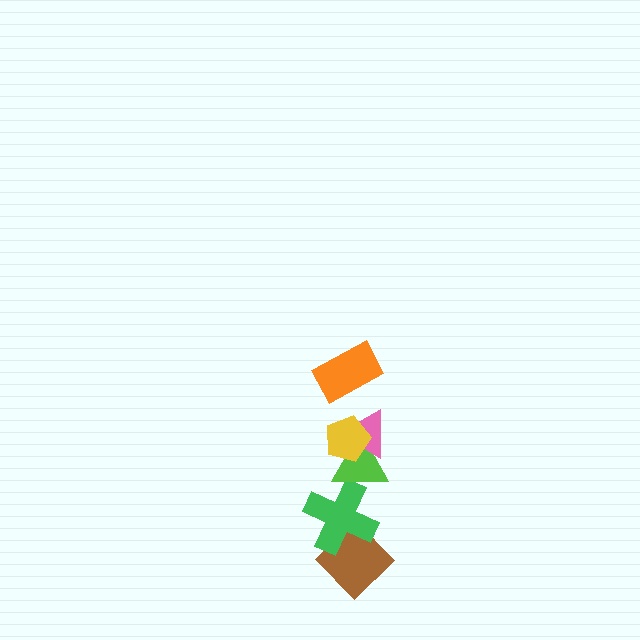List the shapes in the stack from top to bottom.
From top to bottom: the orange rectangle, the yellow pentagon, the pink triangle, the lime triangle, the green cross, the brown diamond.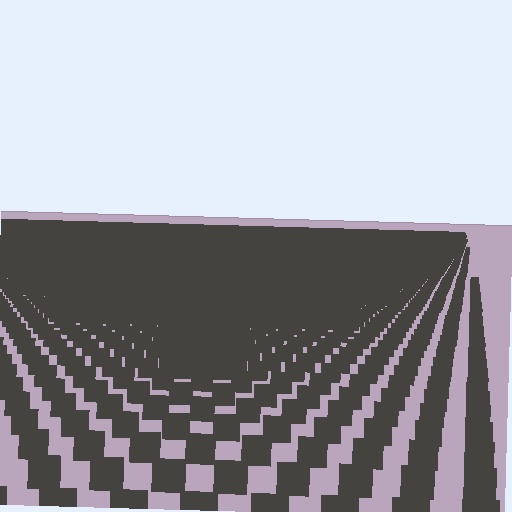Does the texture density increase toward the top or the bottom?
Density increases toward the top.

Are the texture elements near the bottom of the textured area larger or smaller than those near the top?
Larger. Near the bottom, elements are closer to the viewer and appear at a bigger on-screen size.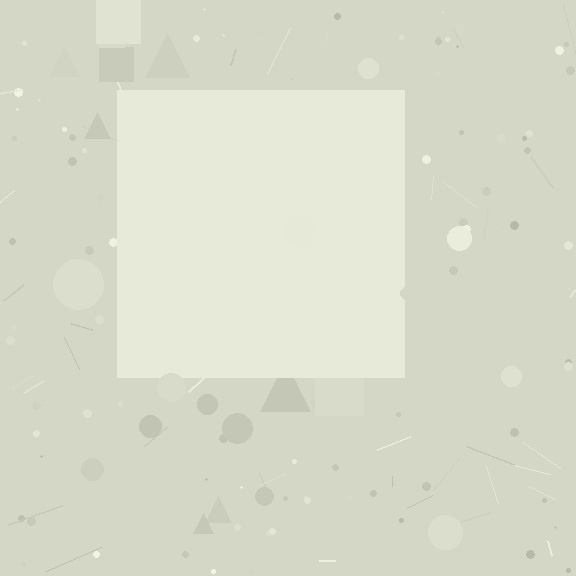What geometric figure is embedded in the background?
A square is embedded in the background.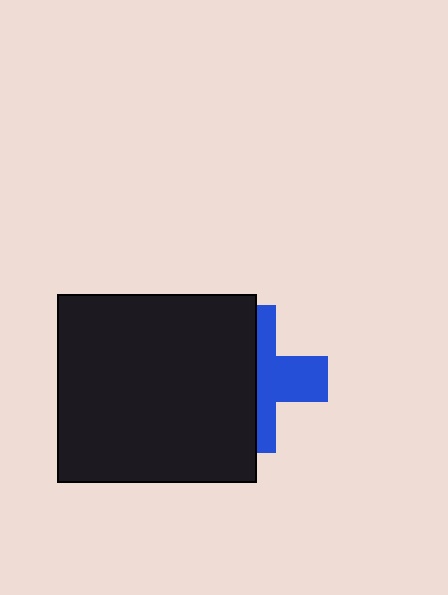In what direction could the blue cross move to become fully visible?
The blue cross could move right. That would shift it out from behind the black rectangle entirely.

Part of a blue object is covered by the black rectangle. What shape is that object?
It is a cross.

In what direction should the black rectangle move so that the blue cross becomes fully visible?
The black rectangle should move left. That is the shortest direction to clear the overlap and leave the blue cross fully visible.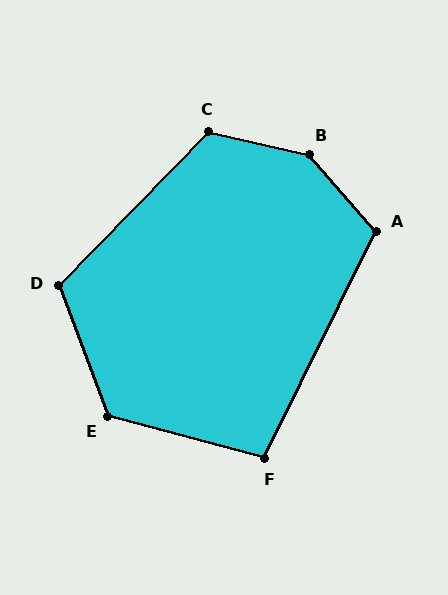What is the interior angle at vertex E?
Approximately 126 degrees (obtuse).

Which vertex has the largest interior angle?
B, at approximately 144 degrees.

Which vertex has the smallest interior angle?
F, at approximately 101 degrees.